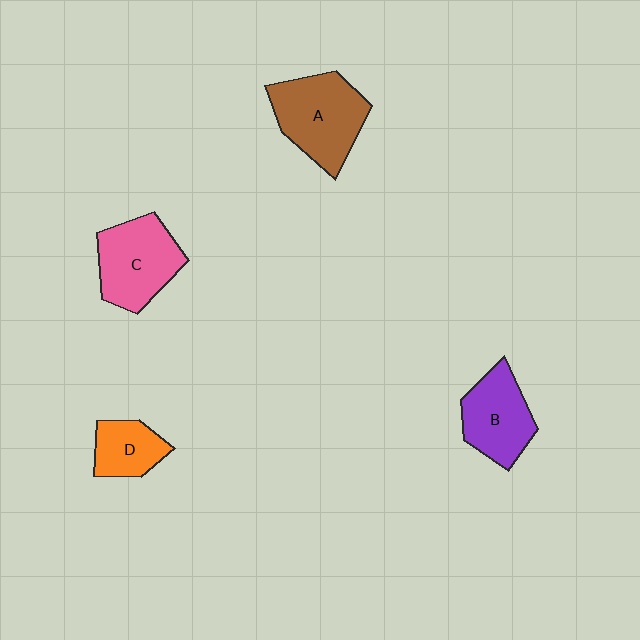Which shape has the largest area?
Shape A (brown).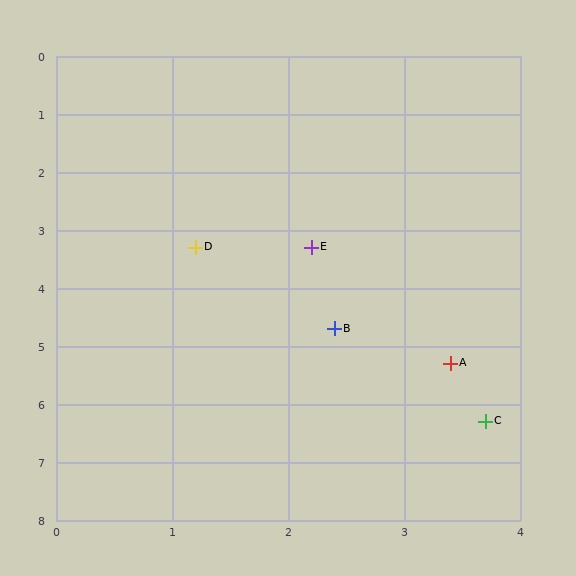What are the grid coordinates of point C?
Point C is at approximately (3.7, 6.3).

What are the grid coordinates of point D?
Point D is at approximately (1.2, 3.3).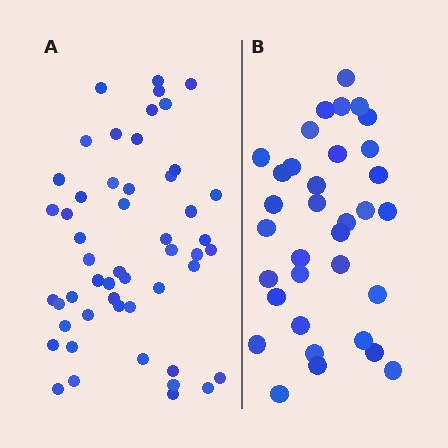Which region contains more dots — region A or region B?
Region A (the left region) has more dots.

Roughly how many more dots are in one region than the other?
Region A has approximately 15 more dots than region B.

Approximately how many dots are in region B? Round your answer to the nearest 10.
About 30 dots. (The exact count is 34, which rounds to 30.)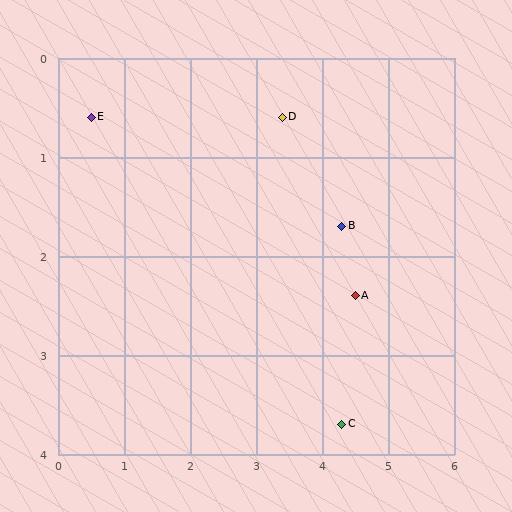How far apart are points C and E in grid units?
Points C and E are about 4.9 grid units apart.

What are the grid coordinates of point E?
Point E is at approximately (0.5, 0.6).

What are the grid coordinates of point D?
Point D is at approximately (3.4, 0.6).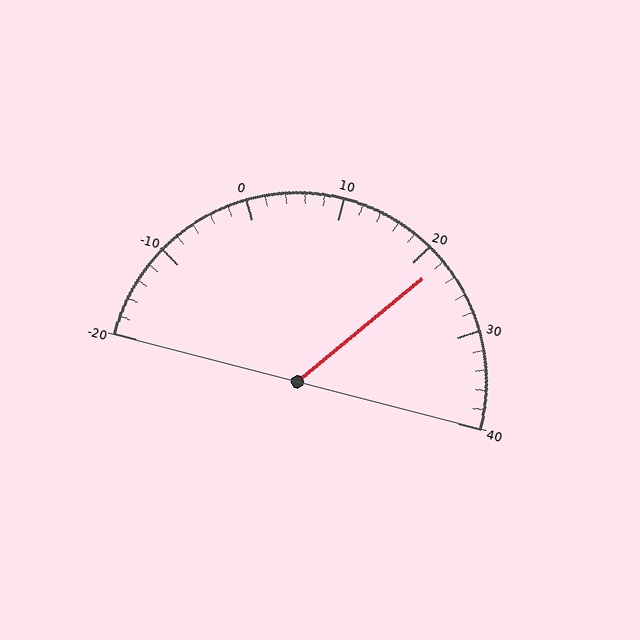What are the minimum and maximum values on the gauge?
The gauge ranges from -20 to 40.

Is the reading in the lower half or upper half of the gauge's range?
The reading is in the upper half of the range (-20 to 40).